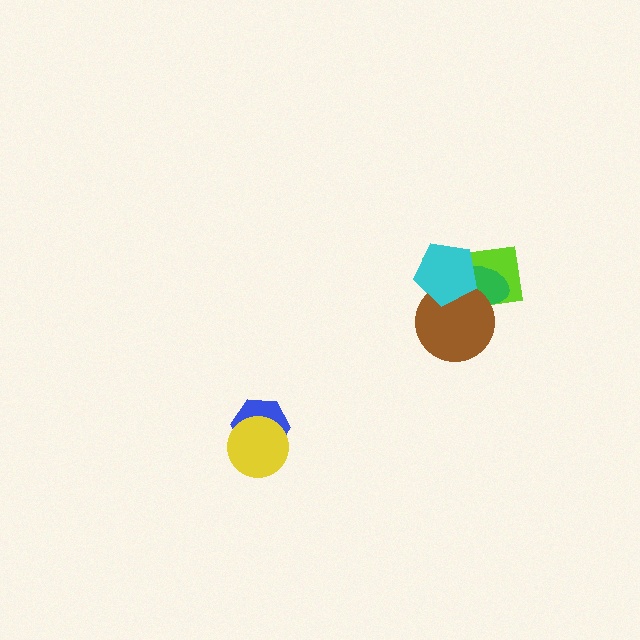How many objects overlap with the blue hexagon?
1 object overlaps with the blue hexagon.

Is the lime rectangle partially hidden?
Yes, it is partially covered by another shape.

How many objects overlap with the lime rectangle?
3 objects overlap with the lime rectangle.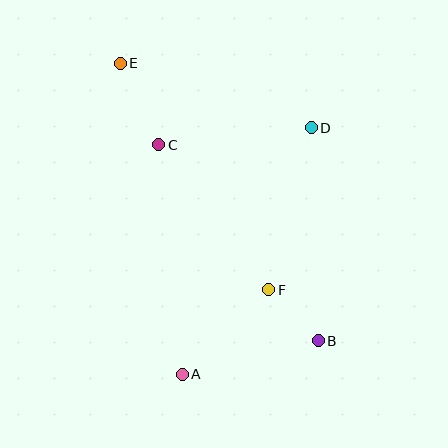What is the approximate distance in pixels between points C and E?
The distance between C and E is approximately 90 pixels.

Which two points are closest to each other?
Points B and F are closest to each other.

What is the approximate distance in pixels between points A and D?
The distance between A and D is approximately 278 pixels.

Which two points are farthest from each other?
Points B and E are farthest from each other.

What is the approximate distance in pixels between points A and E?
The distance between A and E is approximately 317 pixels.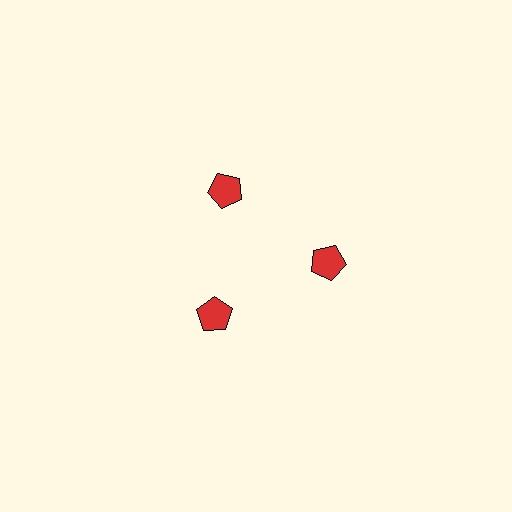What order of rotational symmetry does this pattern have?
This pattern has 3-fold rotational symmetry.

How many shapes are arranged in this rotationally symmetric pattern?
There are 3 shapes, arranged in 3 groups of 1.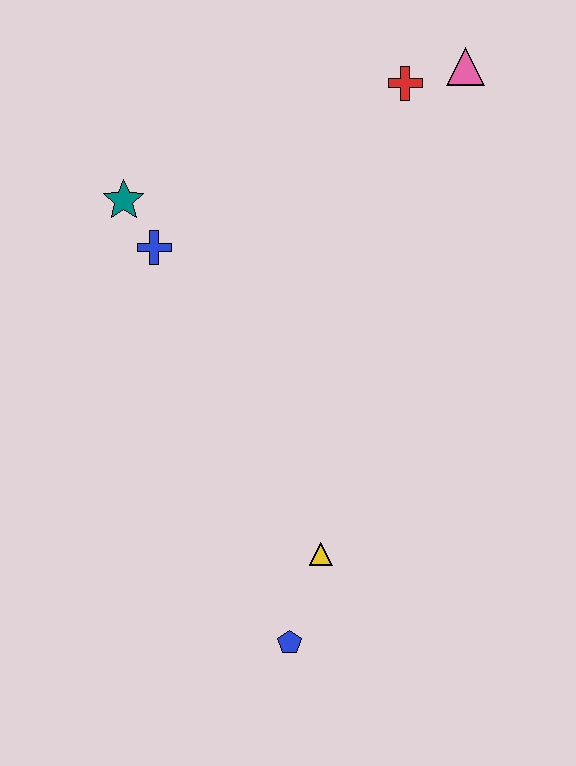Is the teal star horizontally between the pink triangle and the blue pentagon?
No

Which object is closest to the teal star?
The blue cross is closest to the teal star.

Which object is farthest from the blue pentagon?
The pink triangle is farthest from the blue pentagon.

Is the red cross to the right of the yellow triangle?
Yes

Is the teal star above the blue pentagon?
Yes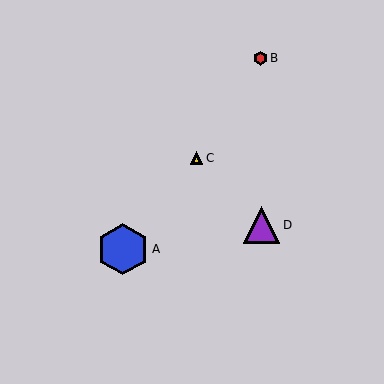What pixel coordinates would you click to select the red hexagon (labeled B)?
Click at (260, 58) to select the red hexagon B.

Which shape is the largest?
The blue hexagon (labeled A) is the largest.